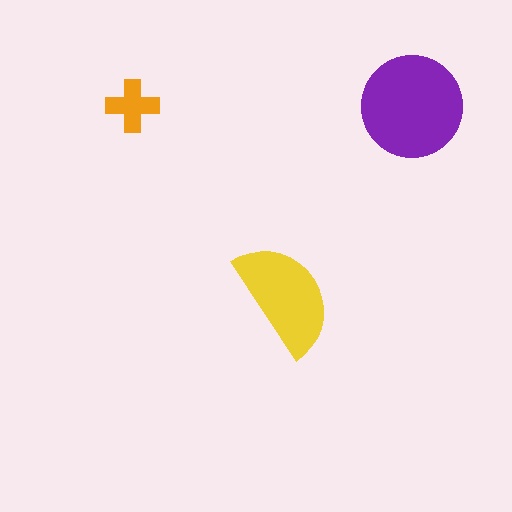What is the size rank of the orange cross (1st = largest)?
3rd.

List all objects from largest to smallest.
The purple circle, the yellow semicircle, the orange cross.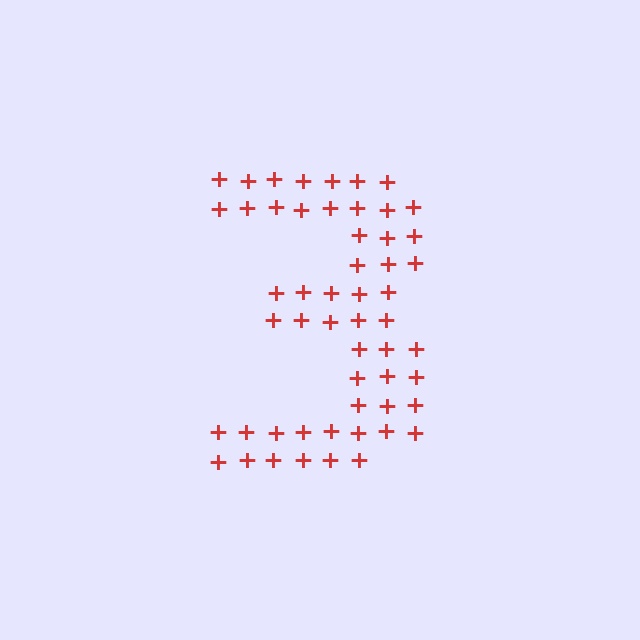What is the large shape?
The large shape is the digit 3.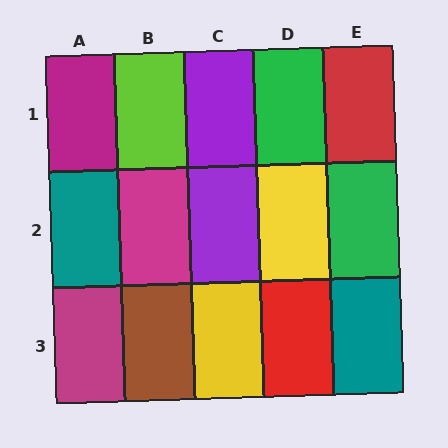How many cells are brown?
1 cell is brown.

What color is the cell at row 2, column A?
Teal.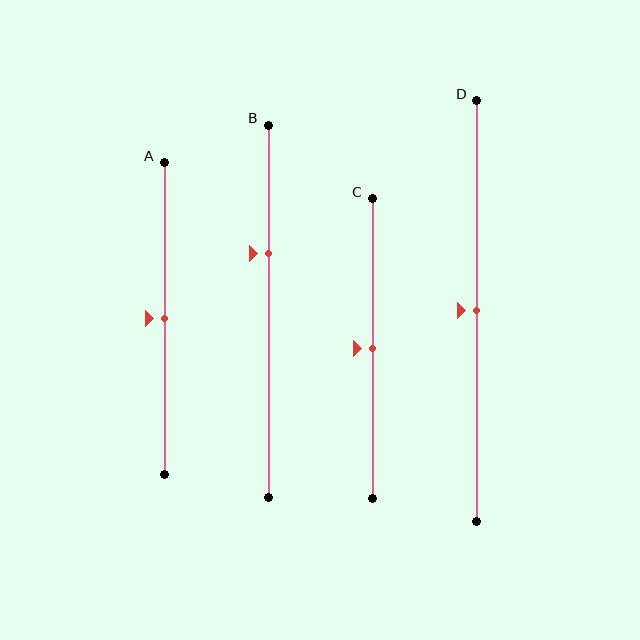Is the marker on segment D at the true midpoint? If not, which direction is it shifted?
Yes, the marker on segment D is at the true midpoint.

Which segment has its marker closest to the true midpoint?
Segment A has its marker closest to the true midpoint.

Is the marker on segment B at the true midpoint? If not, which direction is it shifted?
No, the marker on segment B is shifted upward by about 16% of the segment length.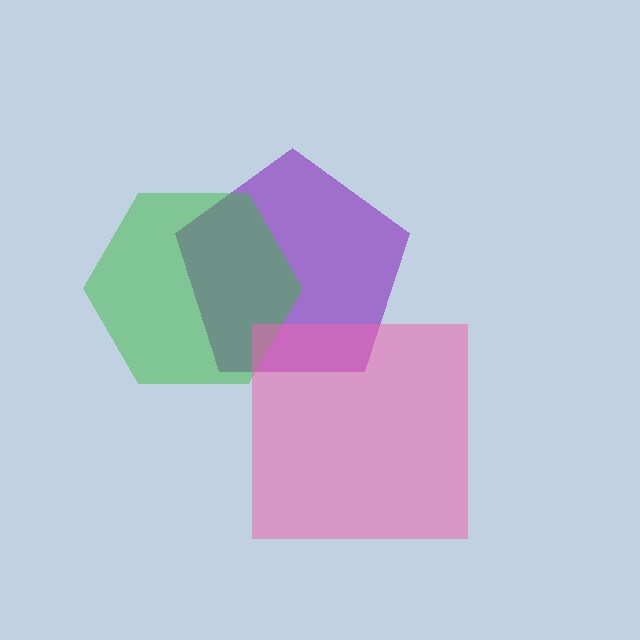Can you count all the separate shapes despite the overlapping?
Yes, there are 3 separate shapes.